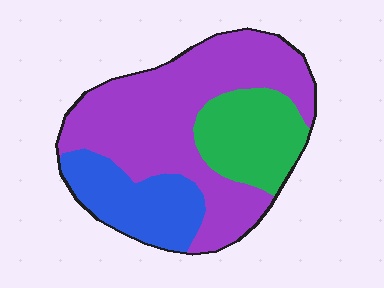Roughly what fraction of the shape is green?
Green covers 22% of the shape.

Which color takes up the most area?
Purple, at roughly 55%.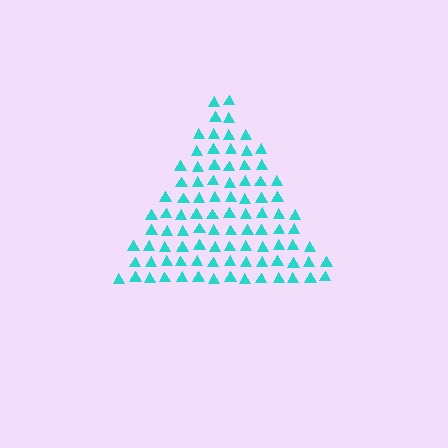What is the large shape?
The large shape is a triangle.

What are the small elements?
The small elements are triangles.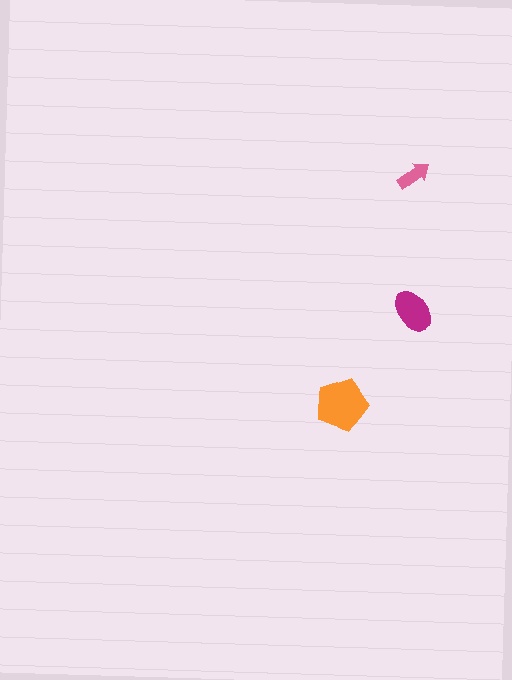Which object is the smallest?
The pink arrow.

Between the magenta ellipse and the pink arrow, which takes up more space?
The magenta ellipse.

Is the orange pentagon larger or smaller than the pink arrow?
Larger.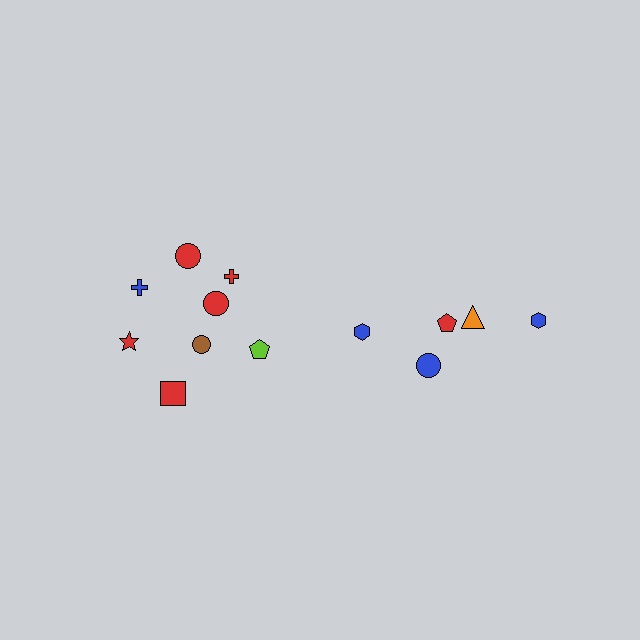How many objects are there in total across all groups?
There are 13 objects.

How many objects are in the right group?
There are 5 objects.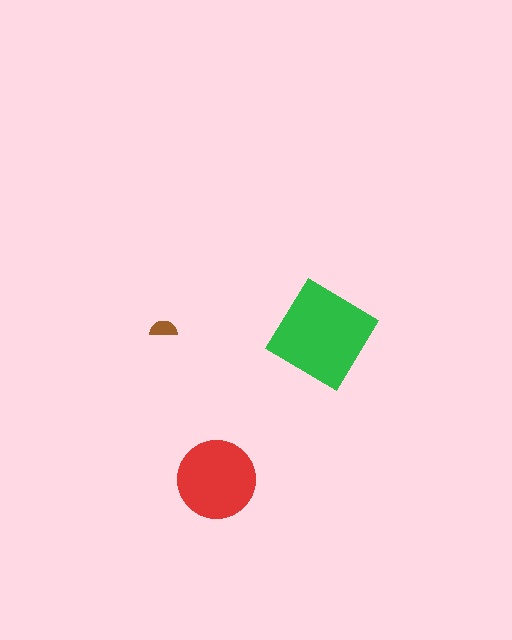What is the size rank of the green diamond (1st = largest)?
1st.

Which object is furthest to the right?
The green diamond is rightmost.